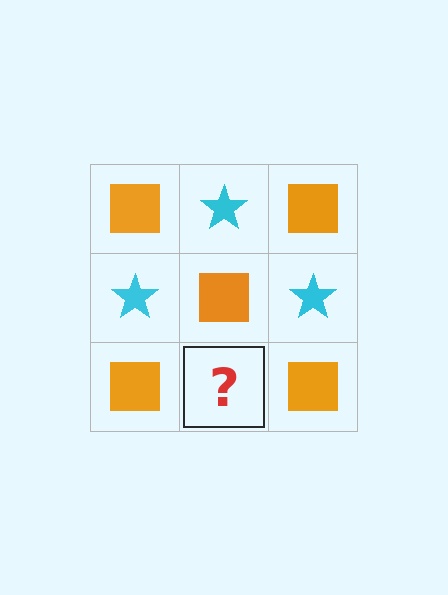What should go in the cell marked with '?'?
The missing cell should contain a cyan star.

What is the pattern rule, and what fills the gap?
The rule is that it alternates orange square and cyan star in a checkerboard pattern. The gap should be filled with a cyan star.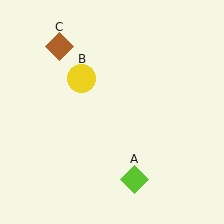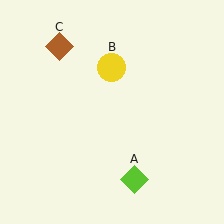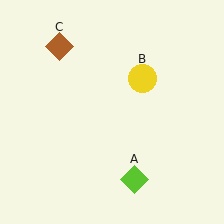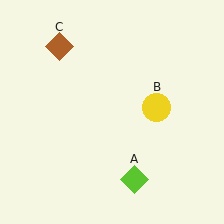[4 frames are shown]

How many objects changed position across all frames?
1 object changed position: yellow circle (object B).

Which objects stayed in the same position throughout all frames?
Lime diamond (object A) and brown diamond (object C) remained stationary.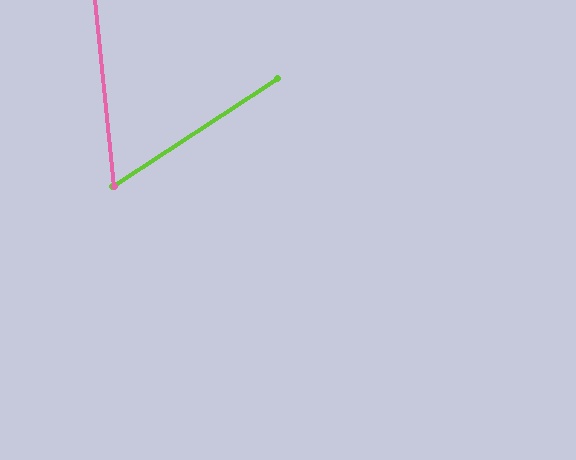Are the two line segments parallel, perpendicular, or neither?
Neither parallel nor perpendicular — they differ by about 62°.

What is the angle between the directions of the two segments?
Approximately 62 degrees.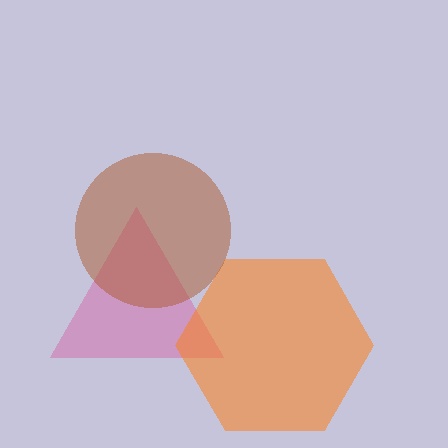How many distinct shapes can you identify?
There are 3 distinct shapes: a pink triangle, an orange hexagon, a brown circle.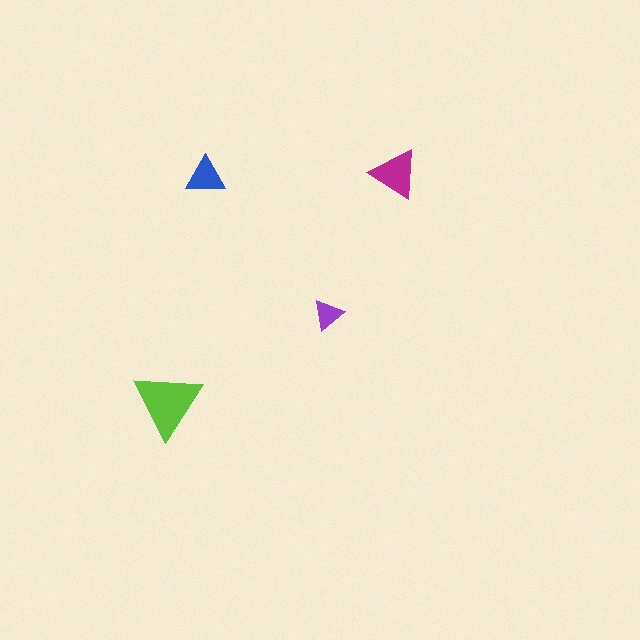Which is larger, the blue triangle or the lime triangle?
The lime one.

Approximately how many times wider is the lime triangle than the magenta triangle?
About 1.5 times wider.